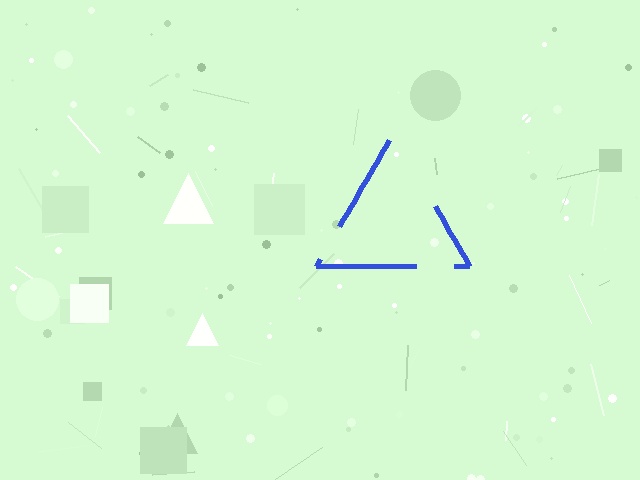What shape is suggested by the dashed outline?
The dashed outline suggests a triangle.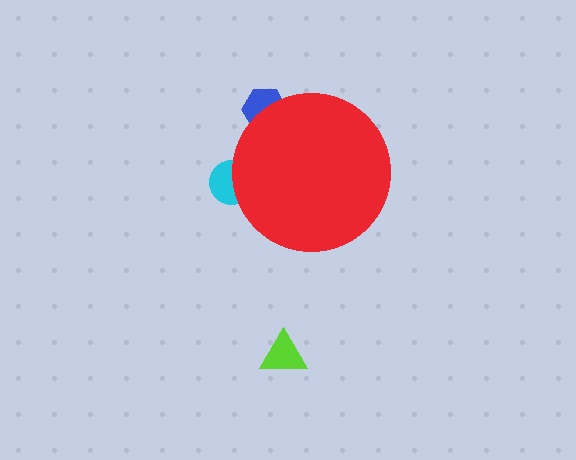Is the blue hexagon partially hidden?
Yes, the blue hexagon is partially hidden behind the red circle.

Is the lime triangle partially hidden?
No, the lime triangle is fully visible.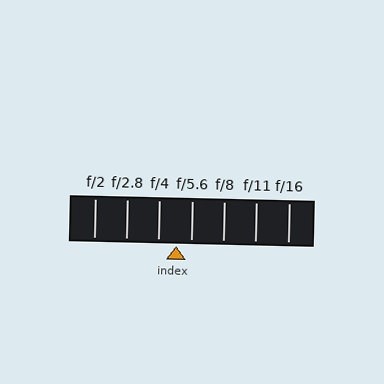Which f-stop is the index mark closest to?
The index mark is closest to f/5.6.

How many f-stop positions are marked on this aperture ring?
There are 7 f-stop positions marked.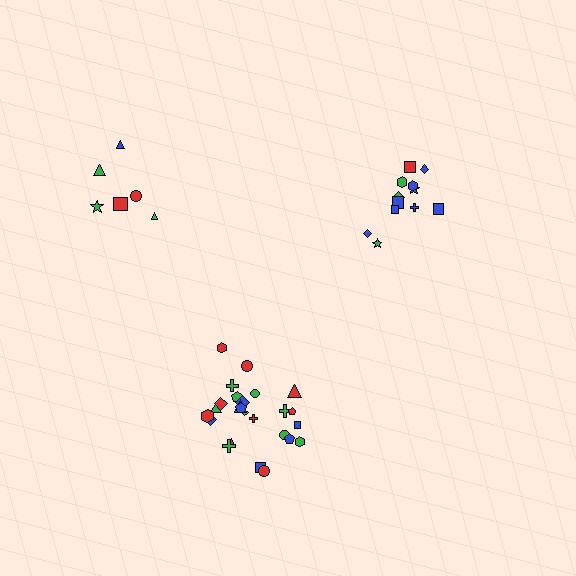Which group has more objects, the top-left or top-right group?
The top-right group.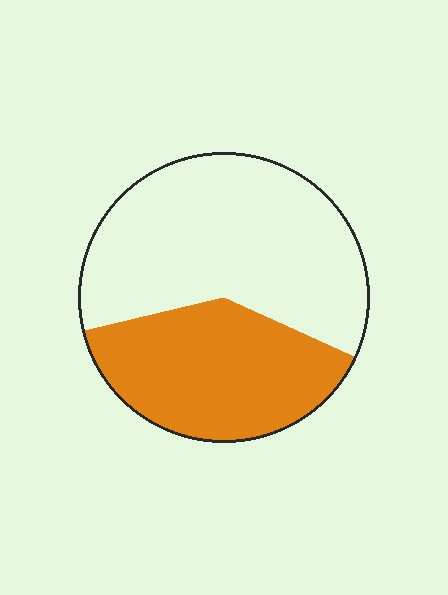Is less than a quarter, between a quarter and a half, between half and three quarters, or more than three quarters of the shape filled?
Between a quarter and a half.